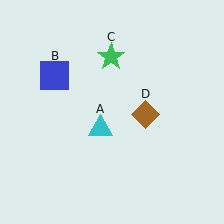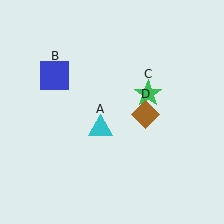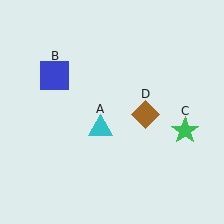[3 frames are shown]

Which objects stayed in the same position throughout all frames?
Cyan triangle (object A) and blue square (object B) and brown diamond (object D) remained stationary.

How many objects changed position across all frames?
1 object changed position: green star (object C).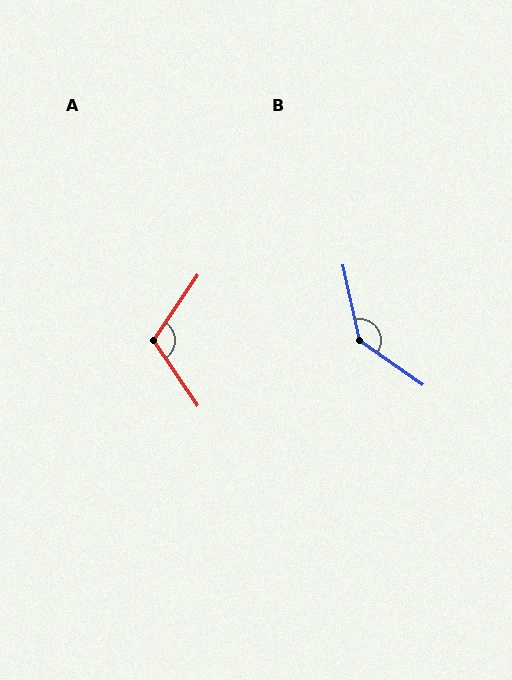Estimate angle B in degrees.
Approximately 137 degrees.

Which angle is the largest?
B, at approximately 137 degrees.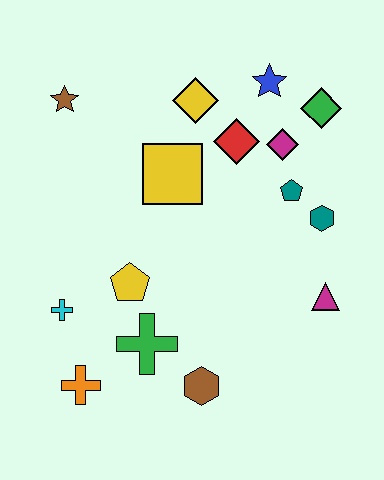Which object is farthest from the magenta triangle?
The brown star is farthest from the magenta triangle.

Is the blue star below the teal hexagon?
No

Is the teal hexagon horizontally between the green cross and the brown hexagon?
No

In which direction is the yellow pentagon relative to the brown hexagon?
The yellow pentagon is above the brown hexagon.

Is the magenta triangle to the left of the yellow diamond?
No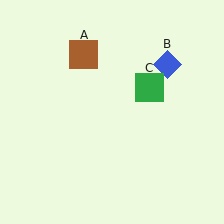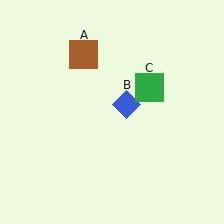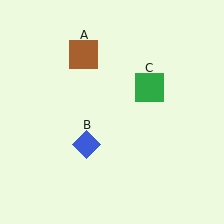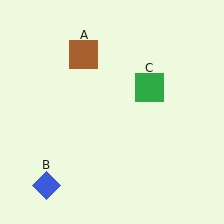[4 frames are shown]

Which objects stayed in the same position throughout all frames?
Brown square (object A) and green square (object C) remained stationary.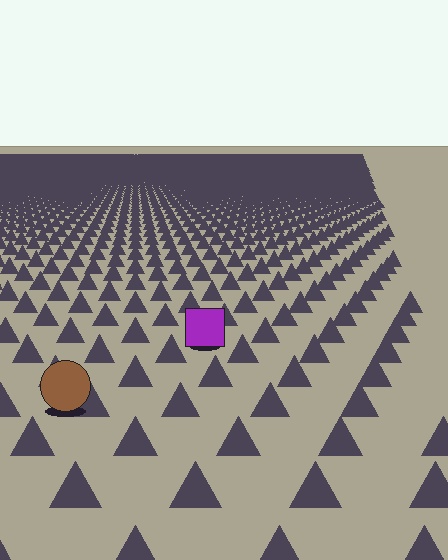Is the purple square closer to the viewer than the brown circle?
No. The brown circle is closer — you can tell from the texture gradient: the ground texture is coarser near it.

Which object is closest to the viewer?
The brown circle is closest. The texture marks near it are larger and more spread out.